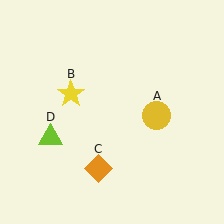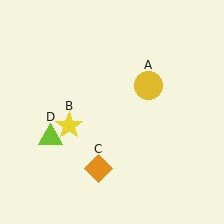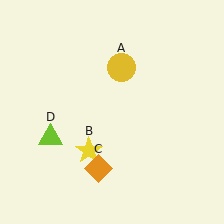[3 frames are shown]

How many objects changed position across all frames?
2 objects changed position: yellow circle (object A), yellow star (object B).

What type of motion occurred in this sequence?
The yellow circle (object A), yellow star (object B) rotated counterclockwise around the center of the scene.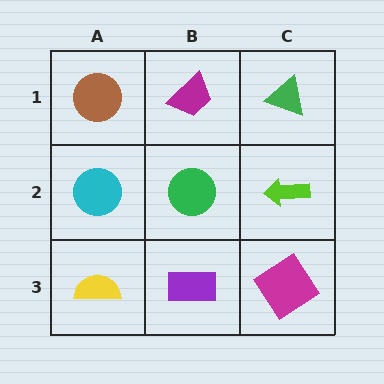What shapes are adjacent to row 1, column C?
A lime arrow (row 2, column C), a magenta trapezoid (row 1, column B).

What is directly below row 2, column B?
A purple rectangle.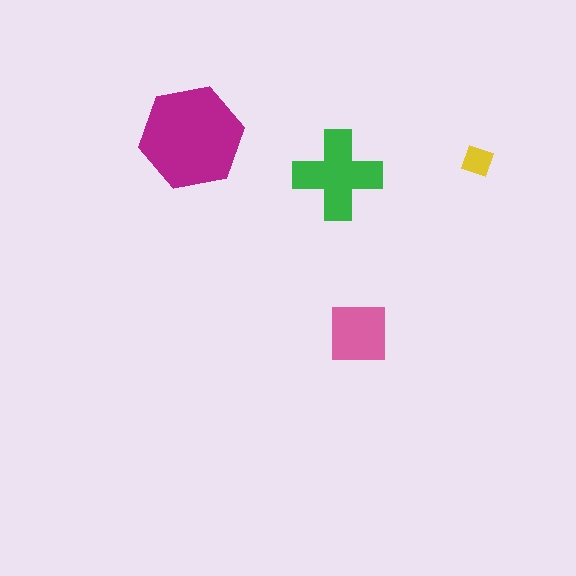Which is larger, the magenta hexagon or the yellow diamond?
The magenta hexagon.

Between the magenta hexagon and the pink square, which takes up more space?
The magenta hexagon.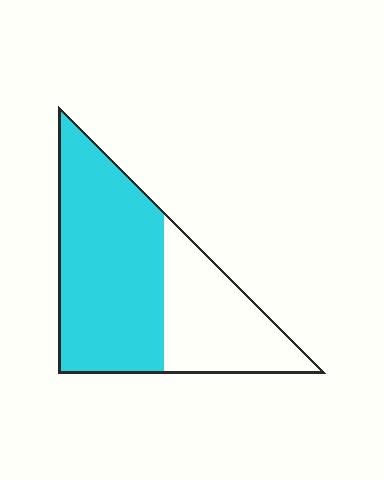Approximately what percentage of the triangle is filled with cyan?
Approximately 65%.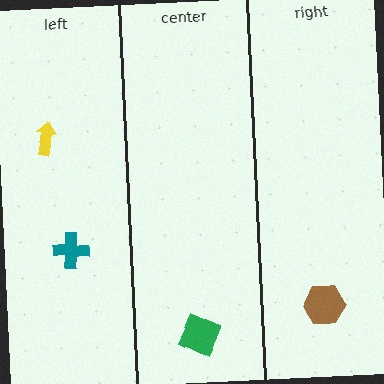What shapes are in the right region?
The brown hexagon.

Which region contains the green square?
The center region.